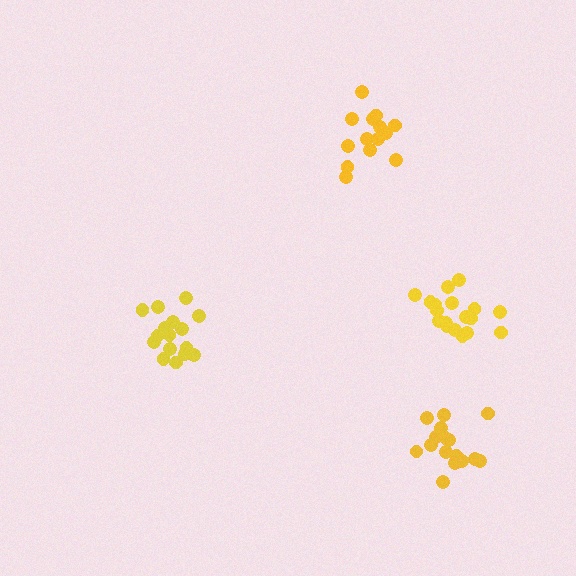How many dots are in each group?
Group 1: 17 dots, Group 2: 14 dots, Group 3: 18 dots, Group 4: 17 dots (66 total).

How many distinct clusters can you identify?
There are 4 distinct clusters.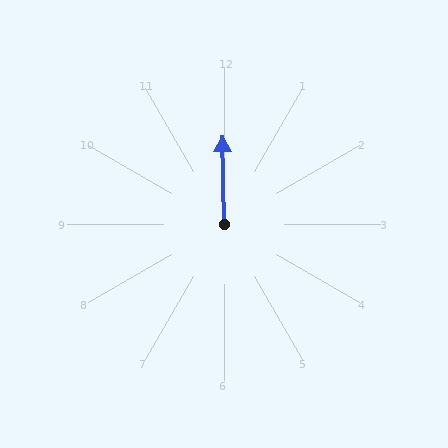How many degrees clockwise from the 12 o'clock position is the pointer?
Approximately 359 degrees.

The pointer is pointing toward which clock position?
Roughly 12 o'clock.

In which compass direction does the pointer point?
North.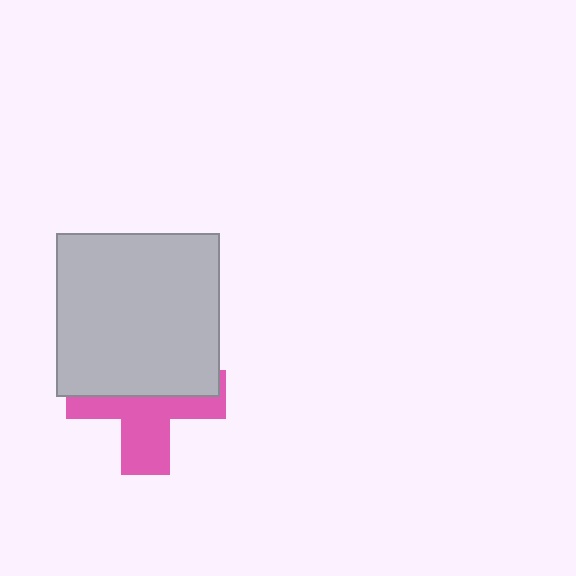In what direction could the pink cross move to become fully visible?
The pink cross could move down. That would shift it out from behind the light gray square entirely.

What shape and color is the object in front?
The object in front is a light gray square.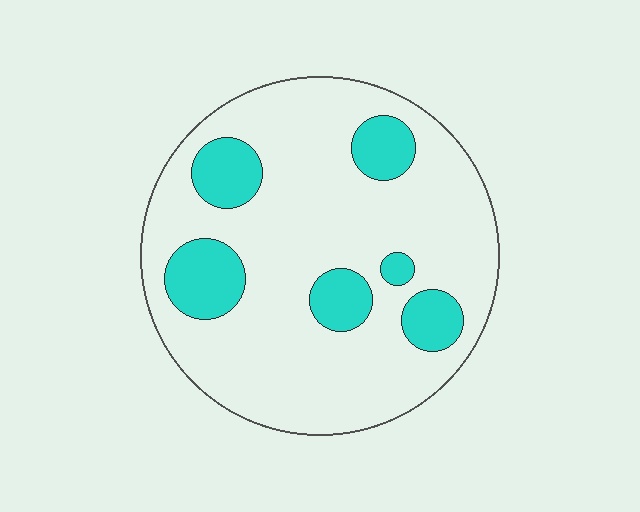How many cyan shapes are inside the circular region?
6.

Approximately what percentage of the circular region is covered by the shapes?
Approximately 20%.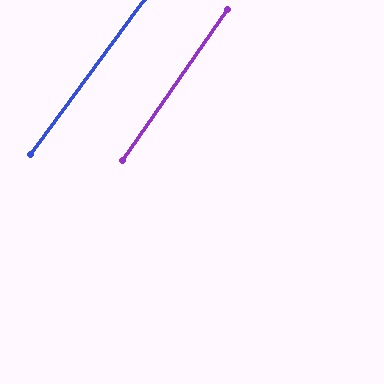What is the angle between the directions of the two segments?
Approximately 1 degree.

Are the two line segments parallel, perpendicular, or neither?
Parallel — their directions differ by only 1.3°.